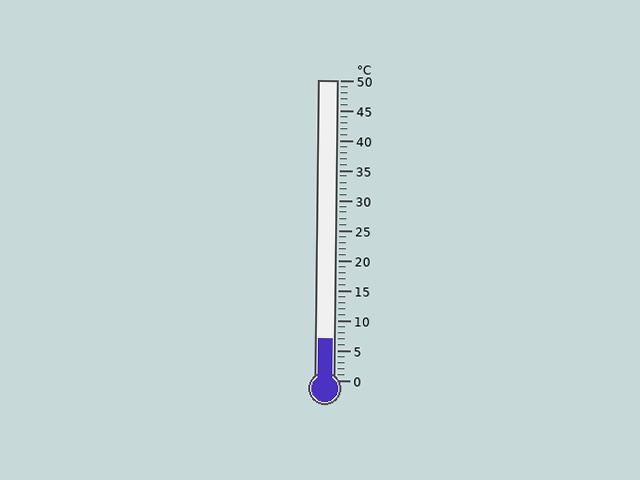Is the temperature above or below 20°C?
The temperature is below 20°C.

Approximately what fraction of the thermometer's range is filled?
The thermometer is filled to approximately 15% of its range.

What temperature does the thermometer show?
The thermometer shows approximately 7°C.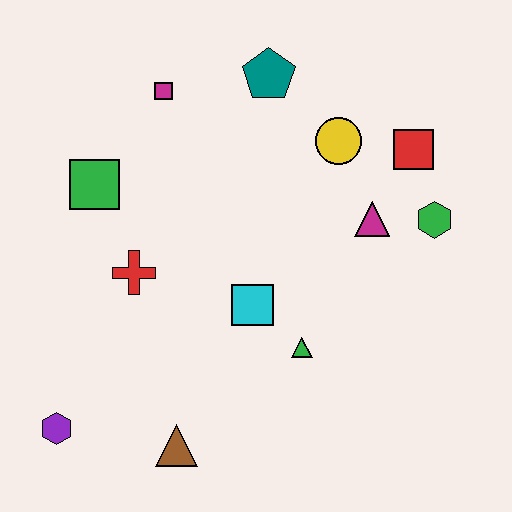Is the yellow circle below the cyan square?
No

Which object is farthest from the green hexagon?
The purple hexagon is farthest from the green hexagon.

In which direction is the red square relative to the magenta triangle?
The red square is above the magenta triangle.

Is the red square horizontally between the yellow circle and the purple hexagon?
No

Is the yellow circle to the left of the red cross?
No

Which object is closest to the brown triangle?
The purple hexagon is closest to the brown triangle.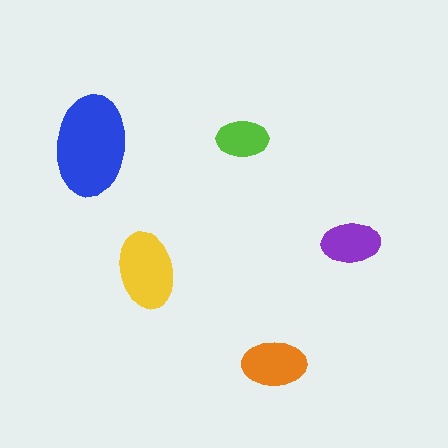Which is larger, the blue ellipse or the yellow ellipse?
The blue one.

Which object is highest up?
The lime ellipse is topmost.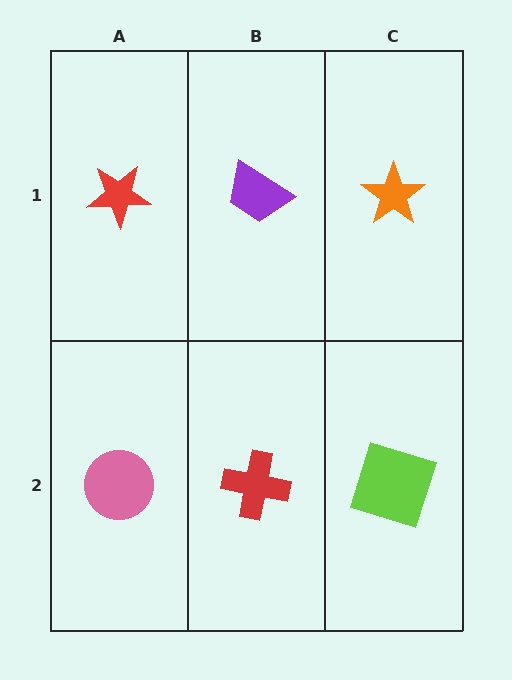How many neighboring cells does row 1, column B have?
3.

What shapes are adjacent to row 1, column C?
A lime square (row 2, column C), a purple trapezoid (row 1, column B).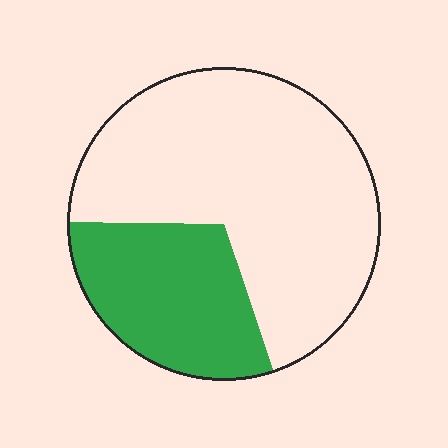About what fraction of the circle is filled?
About one third (1/3).